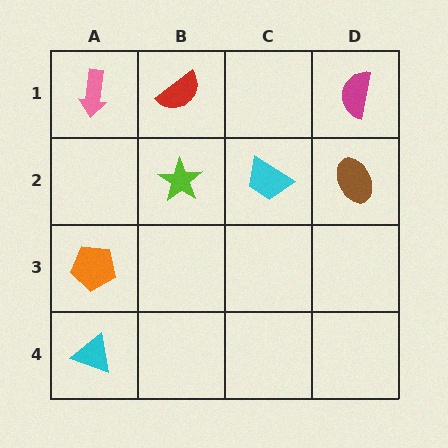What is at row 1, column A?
A pink arrow.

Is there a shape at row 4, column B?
No, that cell is empty.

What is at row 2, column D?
A brown ellipse.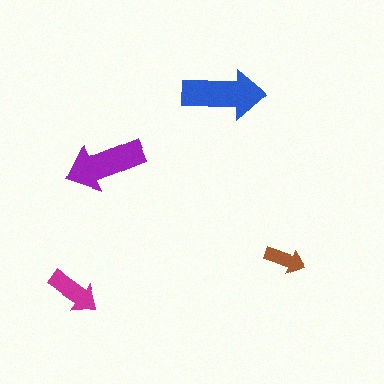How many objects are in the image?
There are 4 objects in the image.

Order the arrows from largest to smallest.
the blue one, the purple one, the magenta one, the brown one.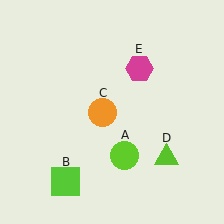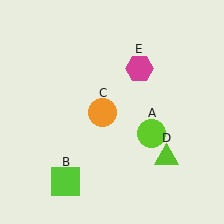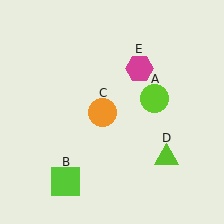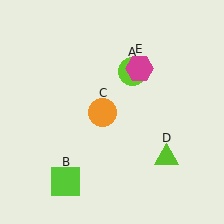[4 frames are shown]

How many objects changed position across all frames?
1 object changed position: lime circle (object A).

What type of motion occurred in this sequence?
The lime circle (object A) rotated counterclockwise around the center of the scene.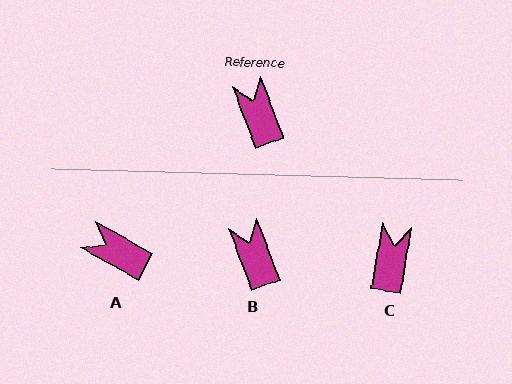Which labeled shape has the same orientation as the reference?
B.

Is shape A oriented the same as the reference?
No, it is off by about 39 degrees.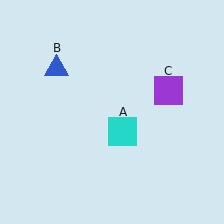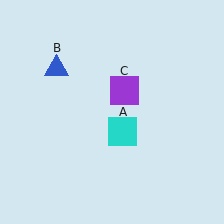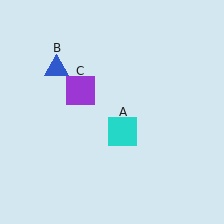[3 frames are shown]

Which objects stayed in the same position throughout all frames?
Cyan square (object A) and blue triangle (object B) remained stationary.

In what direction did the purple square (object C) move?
The purple square (object C) moved left.